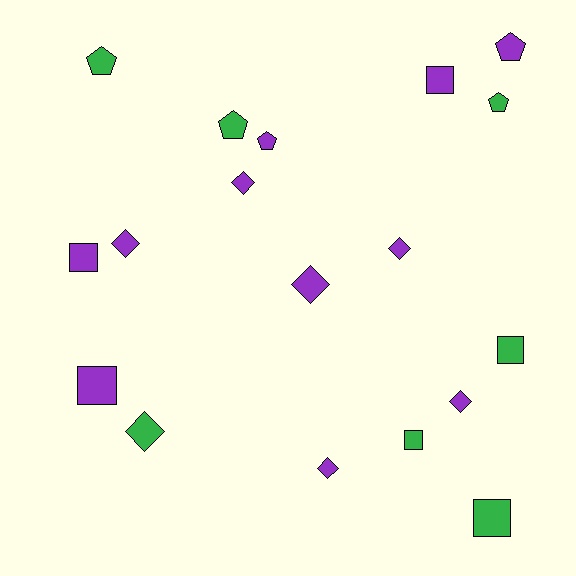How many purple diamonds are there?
There are 6 purple diamonds.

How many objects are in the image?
There are 18 objects.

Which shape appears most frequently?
Diamond, with 7 objects.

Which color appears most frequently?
Purple, with 11 objects.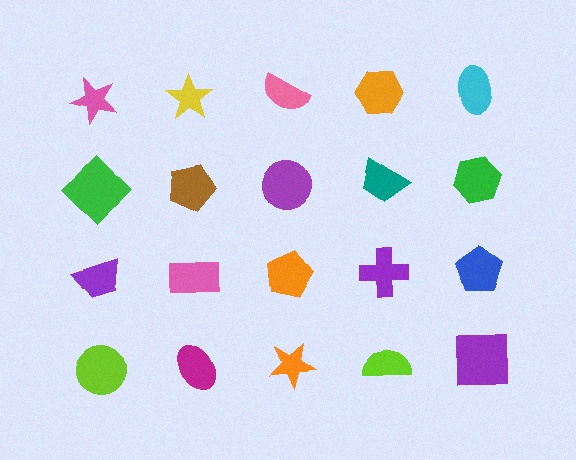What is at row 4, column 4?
A lime semicircle.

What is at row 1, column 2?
A yellow star.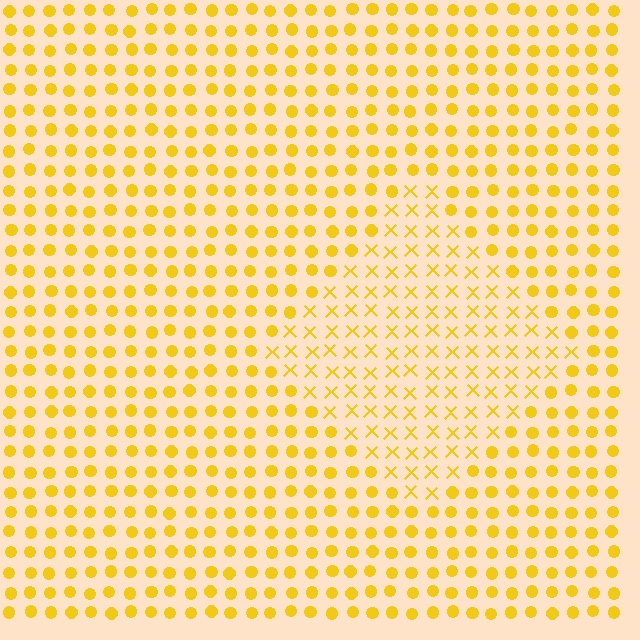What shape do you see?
I see a diamond.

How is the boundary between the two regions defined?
The boundary is defined by a change in element shape: X marks inside vs. circles outside. All elements share the same color and spacing.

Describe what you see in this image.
The image is filled with small yellow elements arranged in a uniform grid. A diamond-shaped region contains X marks, while the surrounding area contains circles. The boundary is defined purely by the change in element shape.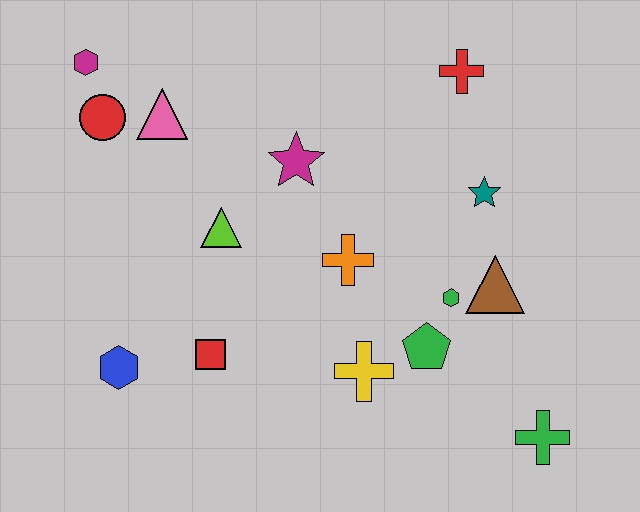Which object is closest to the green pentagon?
The green hexagon is closest to the green pentagon.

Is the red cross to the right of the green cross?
No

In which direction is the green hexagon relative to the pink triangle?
The green hexagon is to the right of the pink triangle.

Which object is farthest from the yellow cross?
The magenta hexagon is farthest from the yellow cross.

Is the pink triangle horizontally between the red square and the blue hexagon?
Yes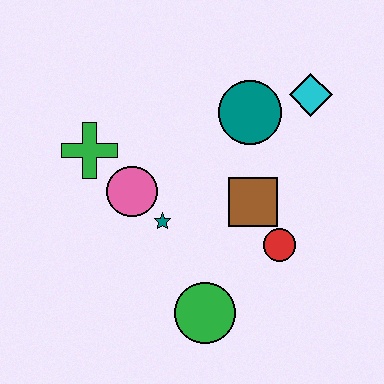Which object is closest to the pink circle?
The teal star is closest to the pink circle.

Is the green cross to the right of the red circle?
No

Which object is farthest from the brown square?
The green cross is farthest from the brown square.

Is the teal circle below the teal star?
No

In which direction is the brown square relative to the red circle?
The brown square is above the red circle.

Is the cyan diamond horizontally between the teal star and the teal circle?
No